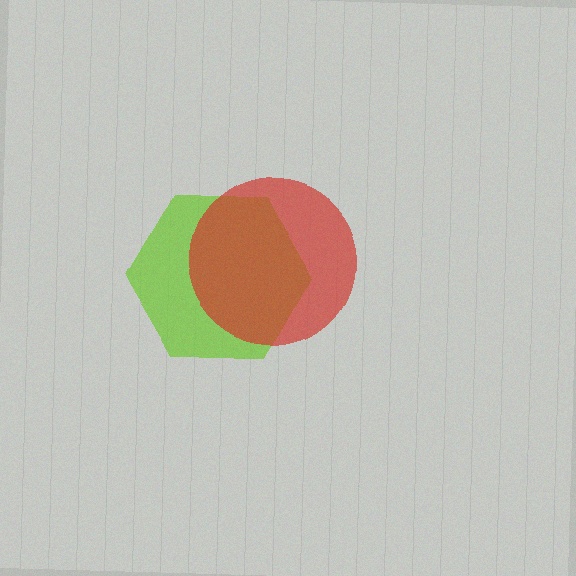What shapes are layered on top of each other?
The layered shapes are: a lime hexagon, a red circle.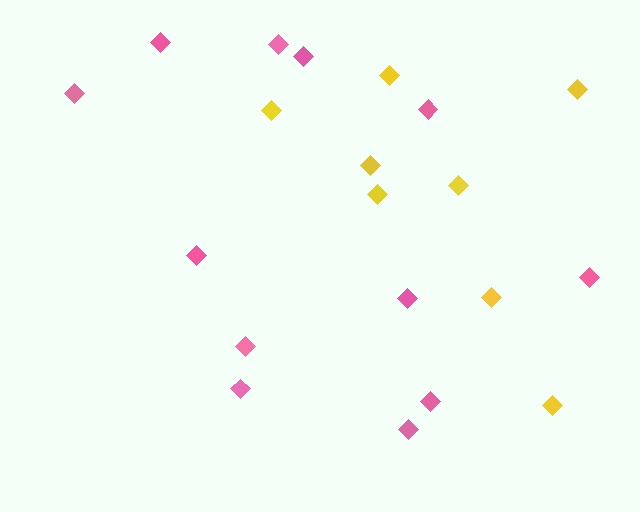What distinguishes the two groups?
There are 2 groups: one group of pink diamonds (12) and one group of yellow diamonds (8).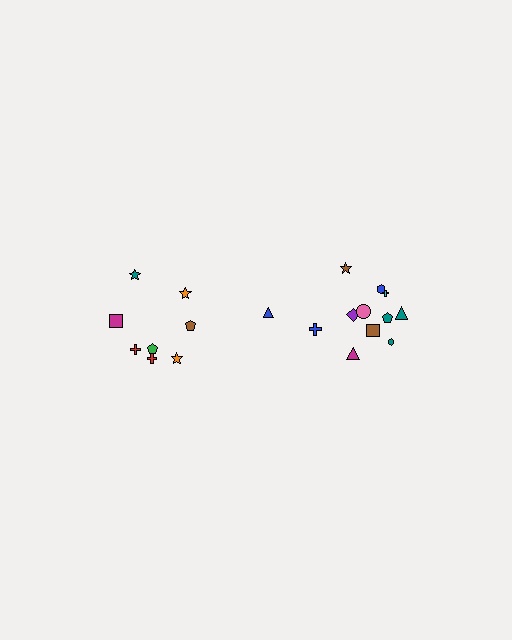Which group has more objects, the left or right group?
The right group.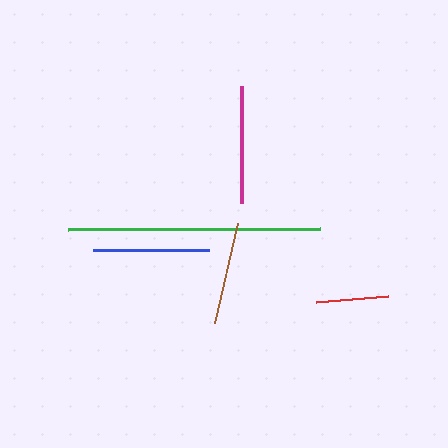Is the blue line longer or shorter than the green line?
The green line is longer than the blue line.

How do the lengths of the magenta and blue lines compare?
The magenta and blue lines are approximately the same length.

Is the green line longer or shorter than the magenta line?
The green line is longer than the magenta line.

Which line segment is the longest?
The green line is the longest at approximately 252 pixels.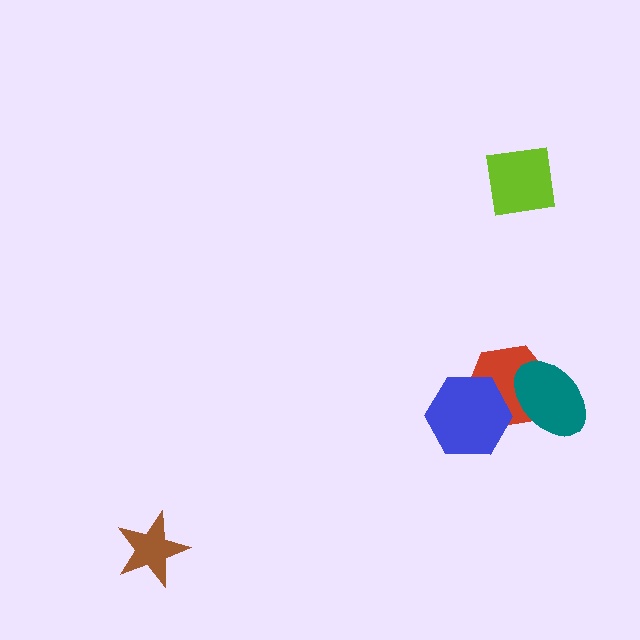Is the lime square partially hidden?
No, no other shape covers it.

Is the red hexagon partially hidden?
Yes, it is partially covered by another shape.